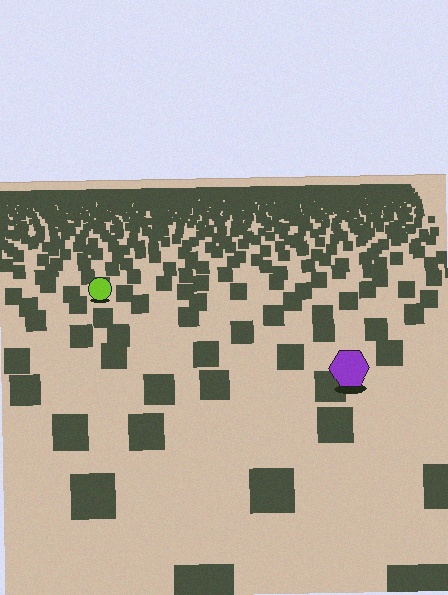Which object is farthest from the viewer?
The lime circle is farthest from the viewer. It appears smaller and the ground texture around it is denser.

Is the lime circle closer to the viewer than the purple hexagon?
No. The purple hexagon is closer — you can tell from the texture gradient: the ground texture is coarser near it.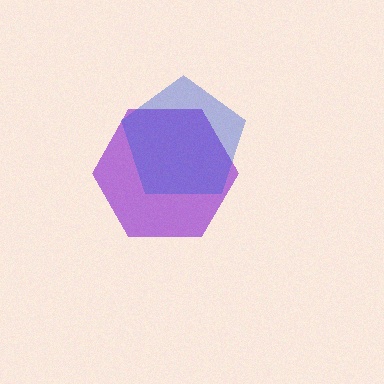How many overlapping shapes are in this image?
There are 2 overlapping shapes in the image.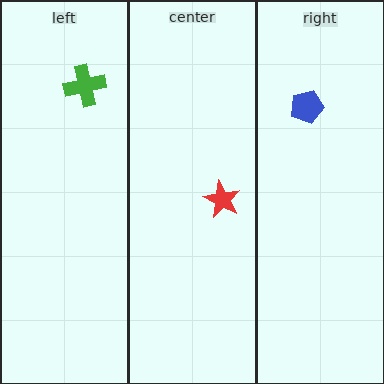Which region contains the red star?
The center region.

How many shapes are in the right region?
1.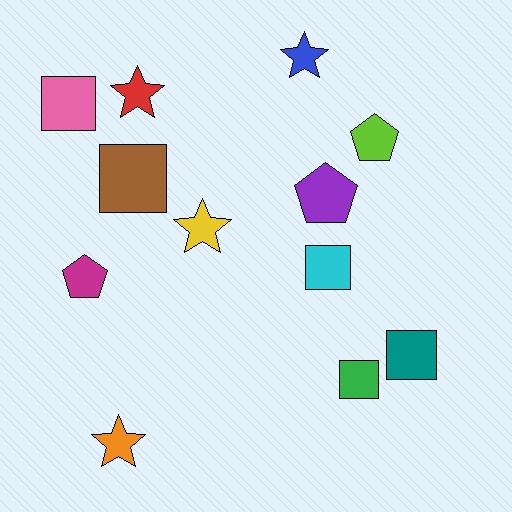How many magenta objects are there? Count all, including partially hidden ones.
There is 1 magenta object.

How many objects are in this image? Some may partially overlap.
There are 12 objects.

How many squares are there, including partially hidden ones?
There are 5 squares.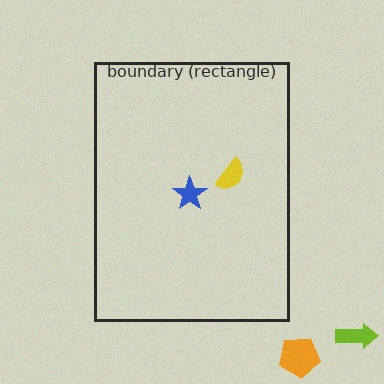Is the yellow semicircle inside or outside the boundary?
Inside.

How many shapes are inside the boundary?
2 inside, 2 outside.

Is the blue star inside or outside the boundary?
Inside.